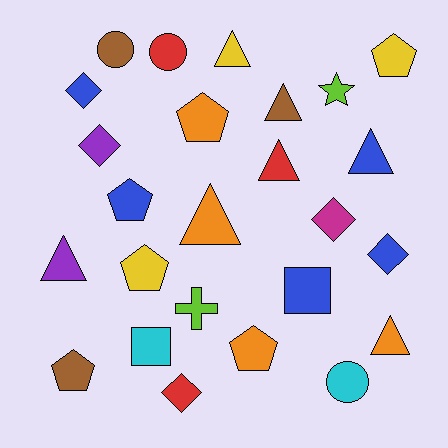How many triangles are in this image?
There are 7 triangles.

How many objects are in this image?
There are 25 objects.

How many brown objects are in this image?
There are 3 brown objects.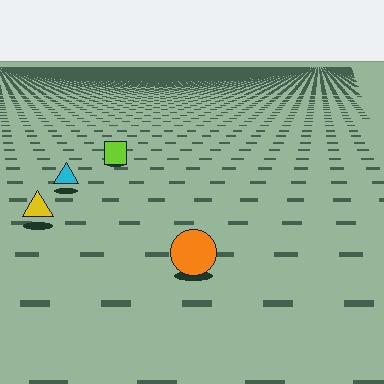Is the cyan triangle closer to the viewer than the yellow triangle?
No. The yellow triangle is closer — you can tell from the texture gradient: the ground texture is coarser near it.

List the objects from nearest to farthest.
From nearest to farthest: the orange circle, the yellow triangle, the cyan triangle, the lime square.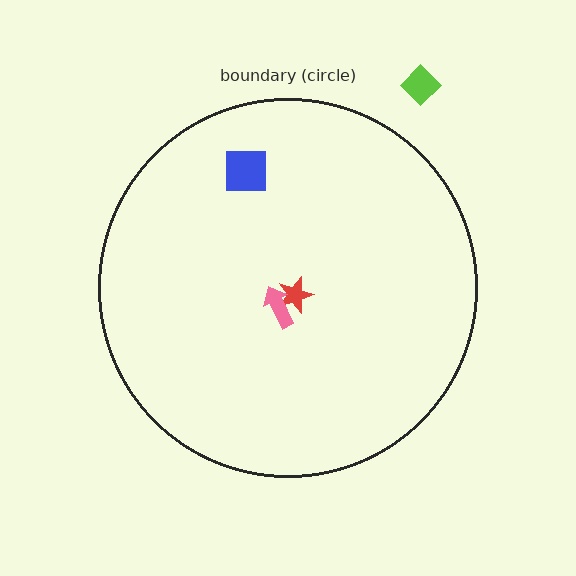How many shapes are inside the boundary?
3 inside, 1 outside.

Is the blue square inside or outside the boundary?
Inside.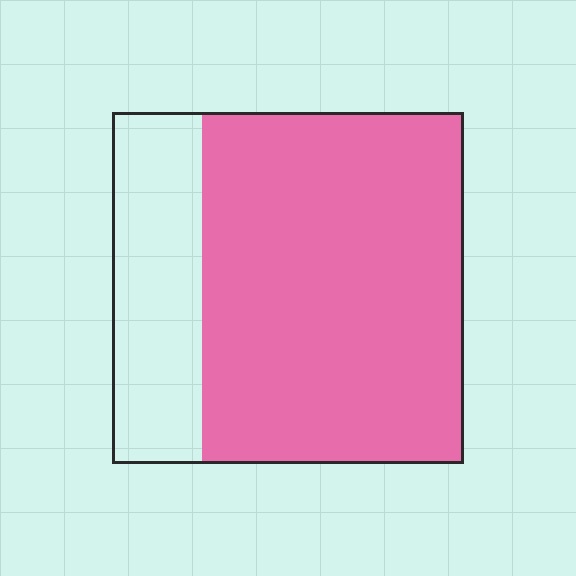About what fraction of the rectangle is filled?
About three quarters (3/4).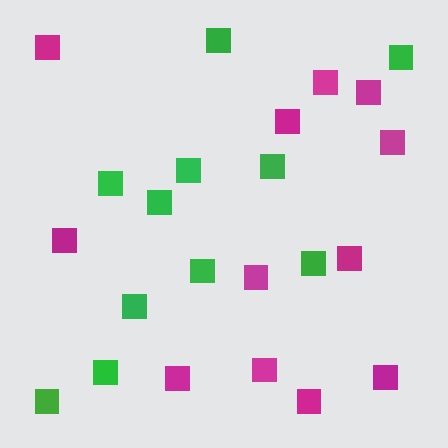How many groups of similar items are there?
There are 2 groups: one group of magenta squares (12) and one group of green squares (11).